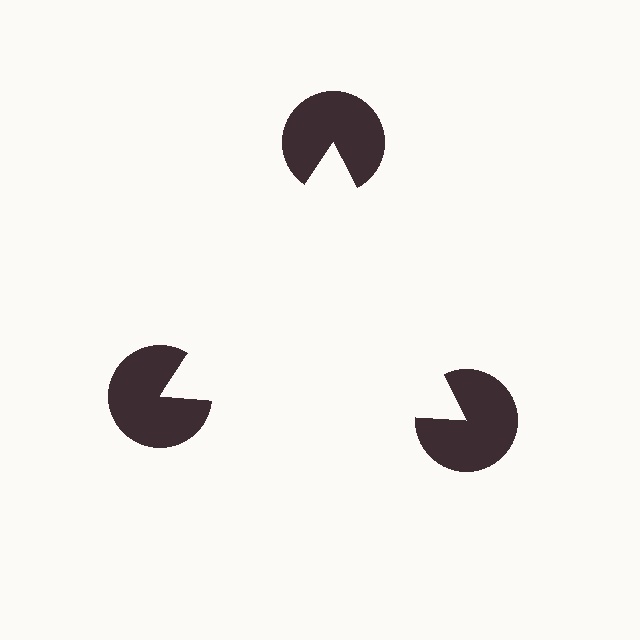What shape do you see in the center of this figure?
An illusory triangle — its edges are inferred from the aligned wedge cuts in the pac-man discs, not physically drawn.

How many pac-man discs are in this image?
There are 3 — one at each vertex of the illusory triangle.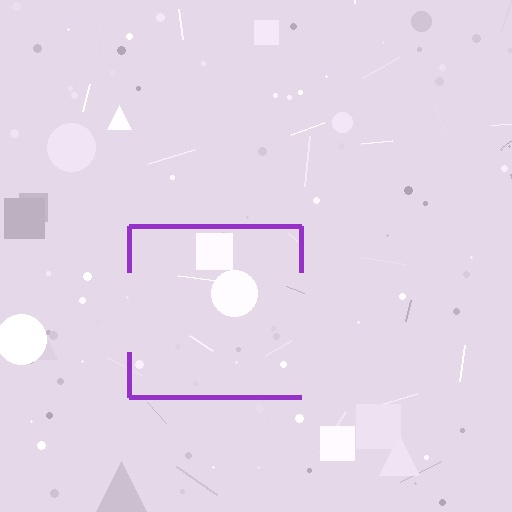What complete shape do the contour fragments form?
The contour fragments form a square.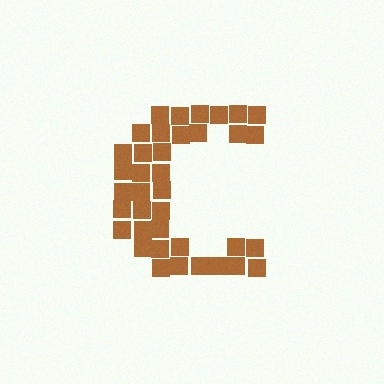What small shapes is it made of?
It is made of small squares.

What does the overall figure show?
The overall figure shows the letter C.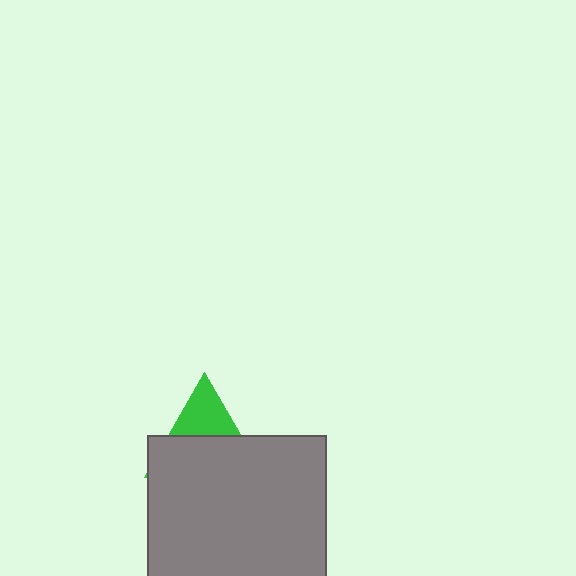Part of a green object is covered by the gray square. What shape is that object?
It is a triangle.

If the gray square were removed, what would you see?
You would see the complete green triangle.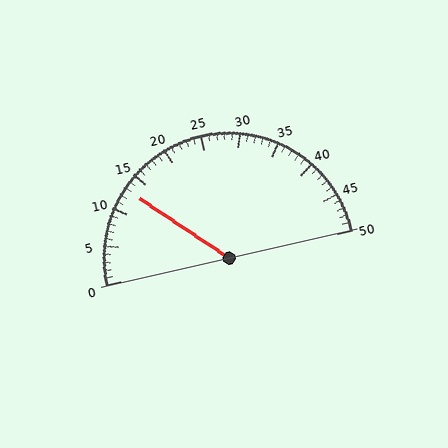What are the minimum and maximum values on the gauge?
The gauge ranges from 0 to 50.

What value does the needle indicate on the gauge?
The needle indicates approximately 13.